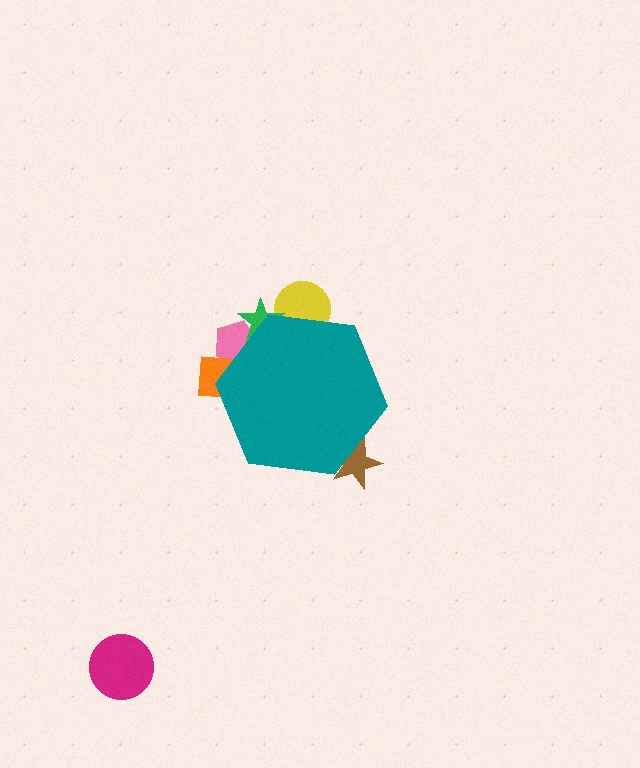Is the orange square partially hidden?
Yes, the orange square is partially hidden behind the teal hexagon.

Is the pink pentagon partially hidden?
Yes, the pink pentagon is partially hidden behind the teal hexagon.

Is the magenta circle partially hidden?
No, the magenta circle is fully visible.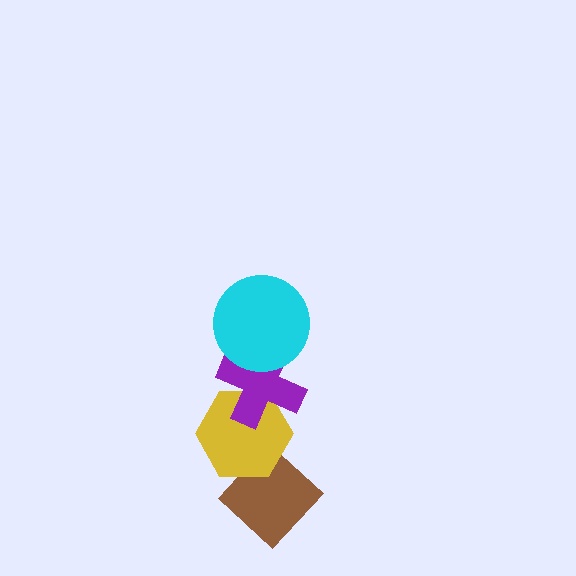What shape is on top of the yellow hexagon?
The purple cross is on top of the yellow hexagon.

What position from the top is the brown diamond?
The brown diamond is 4th from the top.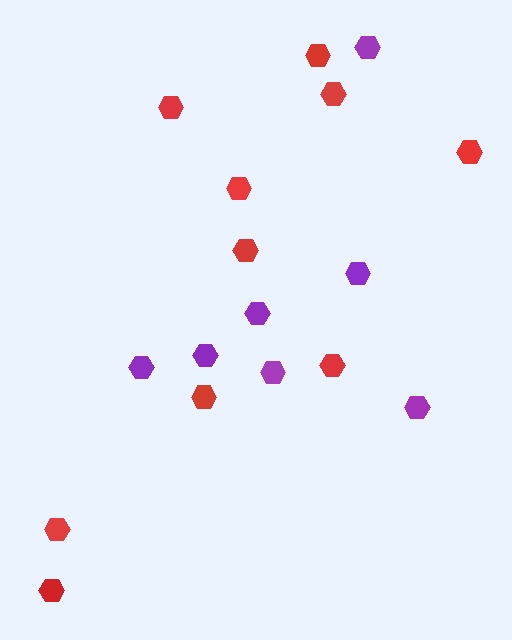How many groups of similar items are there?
There are 2 groups: one group of purple hexagons (7) and one group of red hexagons (10).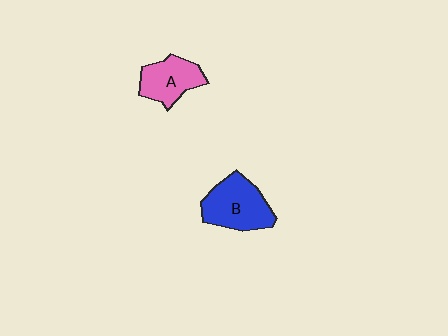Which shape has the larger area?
Shape B (blue).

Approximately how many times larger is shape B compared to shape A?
Approximately 1.3 times.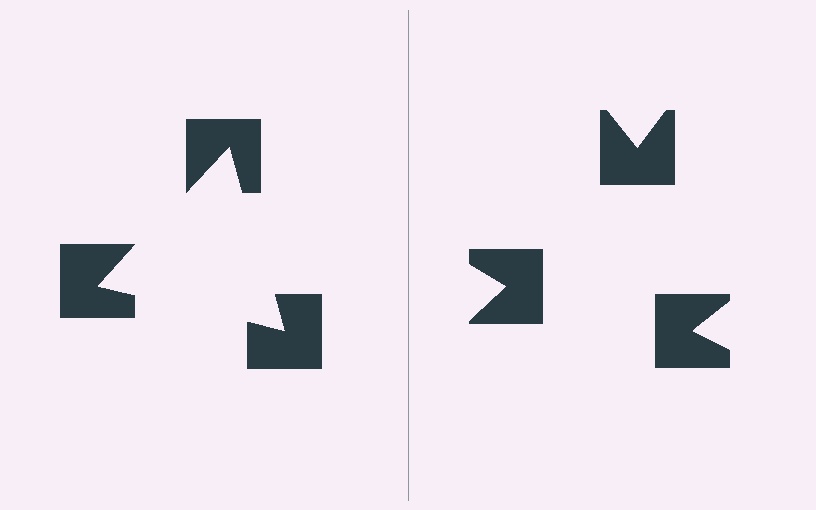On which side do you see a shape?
An illusory triangle appears on the left side. On the right side the wedge cuts are rotated, so no coherent shape forms.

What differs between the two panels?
The notched squares are positioned identically on both sides; only the wedge orientations differ. On the left they align to a triangle; on the right they are misaligned.